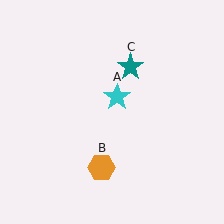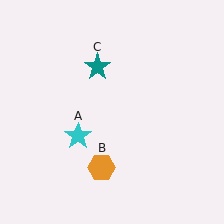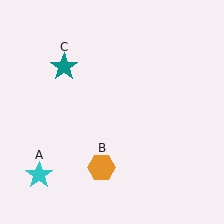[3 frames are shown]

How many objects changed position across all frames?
2 objects changed position: cyan star (object A), teal star (object C).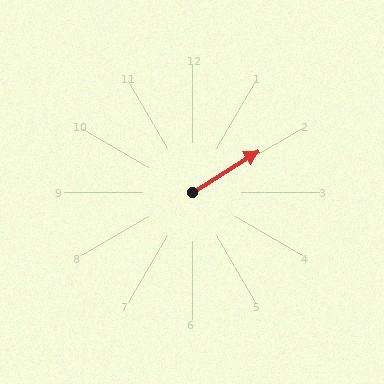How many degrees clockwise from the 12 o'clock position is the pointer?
Approximately 58 degrees.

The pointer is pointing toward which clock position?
Roughly 2 o'clock.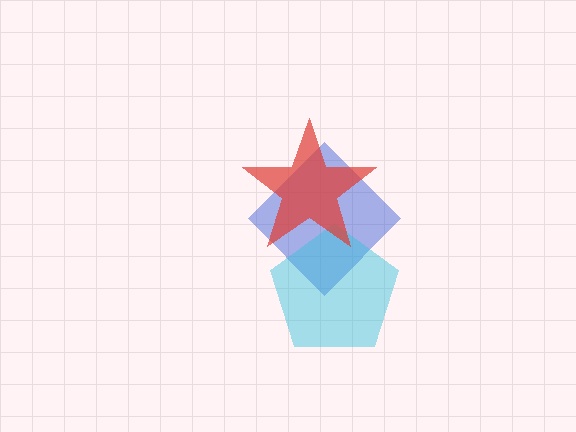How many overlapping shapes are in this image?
There are 3 overlapping shapes in the image.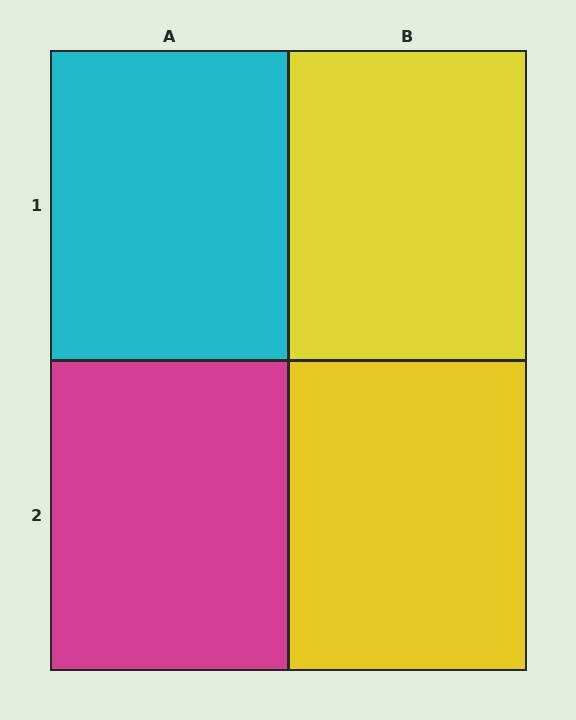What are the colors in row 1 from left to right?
Cyan, yellow.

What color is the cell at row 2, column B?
Yellow.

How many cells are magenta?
1 cell is magenta.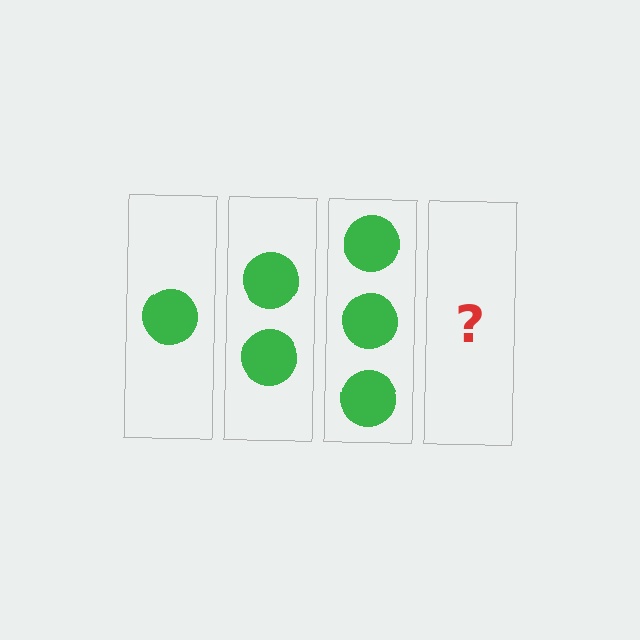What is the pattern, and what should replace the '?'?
The pattern is that each step adds one more circle. The '?' should be 4 circles.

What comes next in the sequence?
The next element should be 4 circles.